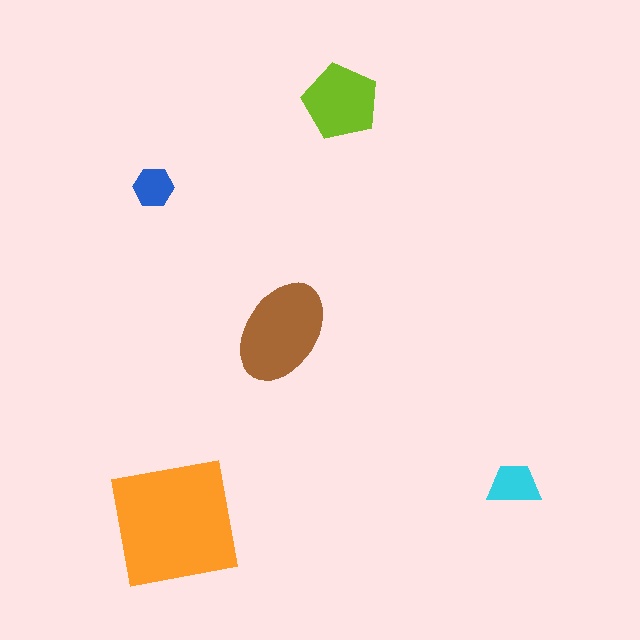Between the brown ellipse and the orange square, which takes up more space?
The orange square.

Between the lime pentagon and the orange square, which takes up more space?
The orange square.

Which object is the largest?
The orange square.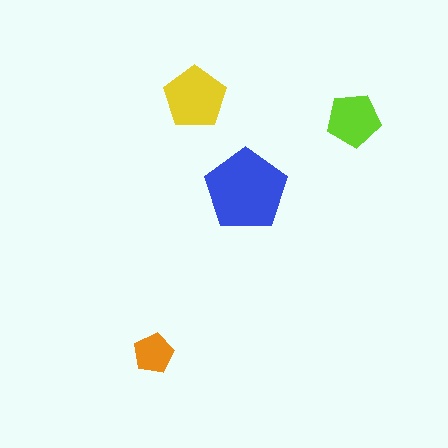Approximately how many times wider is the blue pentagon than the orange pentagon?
About 2 times wider.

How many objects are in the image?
There are 4 objects in the image.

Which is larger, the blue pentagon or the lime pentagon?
The blue one.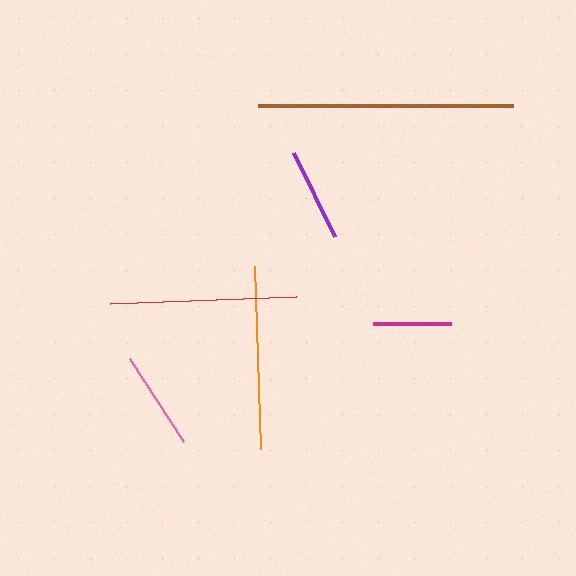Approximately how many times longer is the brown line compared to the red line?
The brown line is approximately 1.4 times the length of the red line.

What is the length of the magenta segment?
The magenta segment is approximately 78 pixels long.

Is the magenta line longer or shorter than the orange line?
The orange line is longer than the magenta line.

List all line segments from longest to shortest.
From longest to shortest: brown, red, orange, pink, purple, magenta.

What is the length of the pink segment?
The pink segment is approximately 100 pixels long.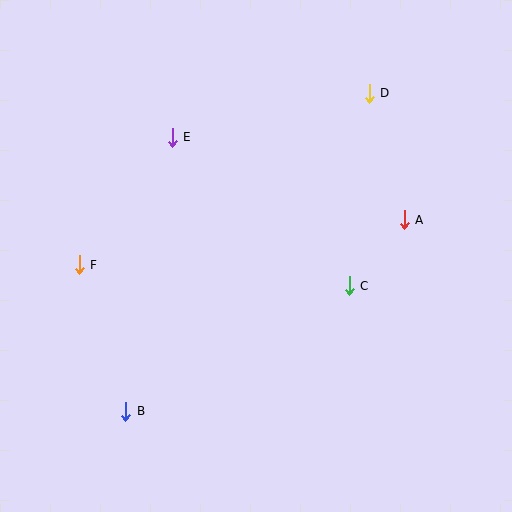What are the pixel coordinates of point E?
Point E is at (172, 137).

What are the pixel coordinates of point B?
Point B is at (126, 411).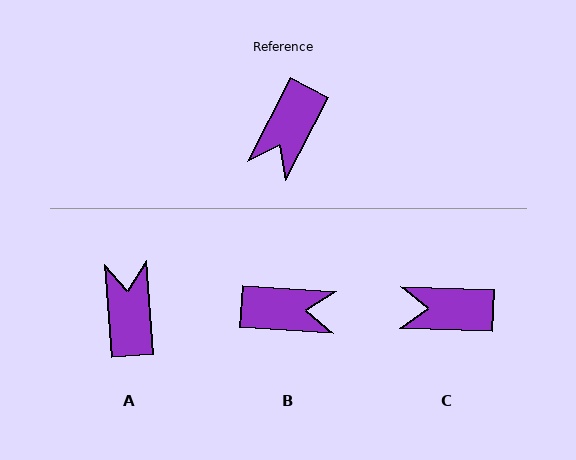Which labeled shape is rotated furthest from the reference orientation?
A, about 148 degrees away.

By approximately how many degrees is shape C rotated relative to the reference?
Approximately 64 degrees clockwise.